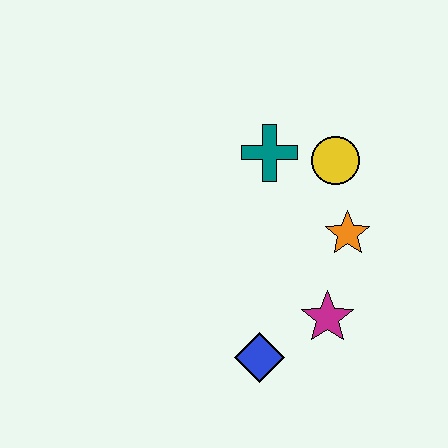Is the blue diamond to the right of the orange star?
No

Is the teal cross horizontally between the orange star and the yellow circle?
No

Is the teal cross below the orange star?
No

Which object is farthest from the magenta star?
The teal cross is farthest from the magenta star.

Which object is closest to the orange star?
The yellow circle is closest to the orange star.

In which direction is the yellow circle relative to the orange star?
The yellow circle is above the orange star.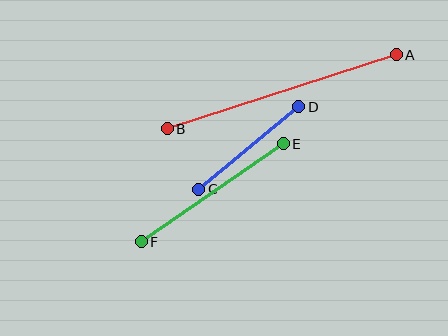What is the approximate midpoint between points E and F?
The midpoint is at approximately (212, 193) pixels.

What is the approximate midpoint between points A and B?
The midpoint is at approximately (282, 92) pixels.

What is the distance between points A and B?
The distance is approximately 241 pixels.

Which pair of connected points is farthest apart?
Points A and B are farthest apart.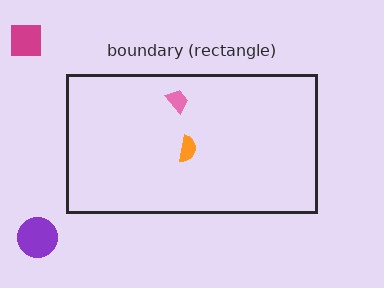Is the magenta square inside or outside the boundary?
Outside.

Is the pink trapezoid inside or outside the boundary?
Inside.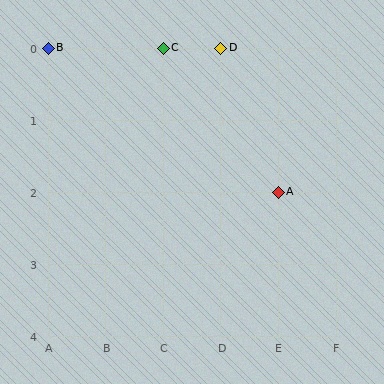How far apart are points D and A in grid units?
Points D and A are 1 column and 2 rows apart (about 2.2 grid units diagonally).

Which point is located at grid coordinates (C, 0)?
Point C is at (C, 0).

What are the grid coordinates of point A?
Point A is at grid coordinates (E, 2).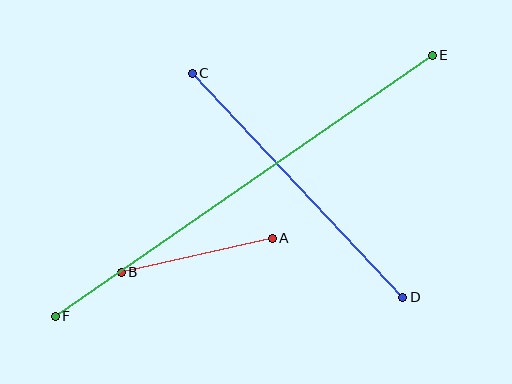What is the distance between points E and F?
The distance is approximately 458 pixels.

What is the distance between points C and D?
The distance is approximately 307 pixels.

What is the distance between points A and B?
The distance is approximately 155 pixels.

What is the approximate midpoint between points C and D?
The midpoint is at approximately (297, 185) pixels.